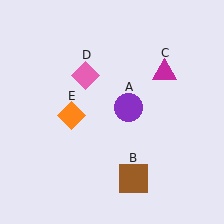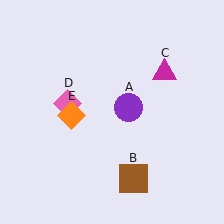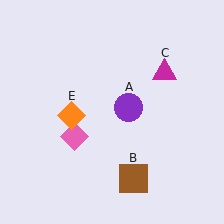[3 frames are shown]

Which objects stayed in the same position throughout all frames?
Purple circle (object A) and brown square (object B) and magenta triangle (object C) and orange diamond (object E) remained stationary.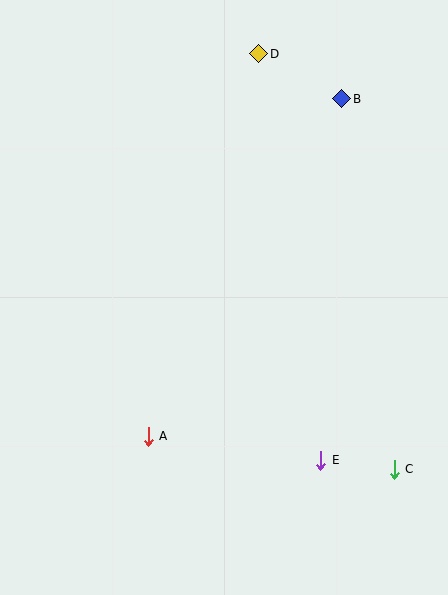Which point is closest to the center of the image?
Point A at (148, 436) is closest to the center.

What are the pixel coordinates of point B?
Point B is at (342, 99).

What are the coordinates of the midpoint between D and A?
The midpoint between D and A is at (204, 245).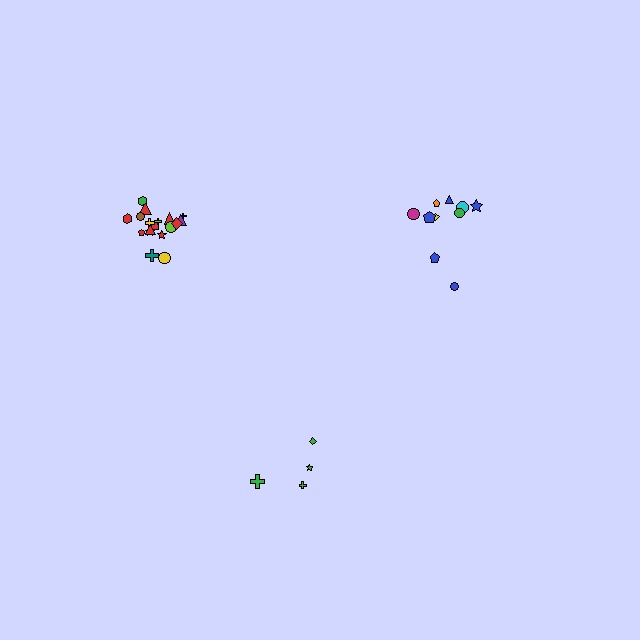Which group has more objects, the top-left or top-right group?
The top-left group.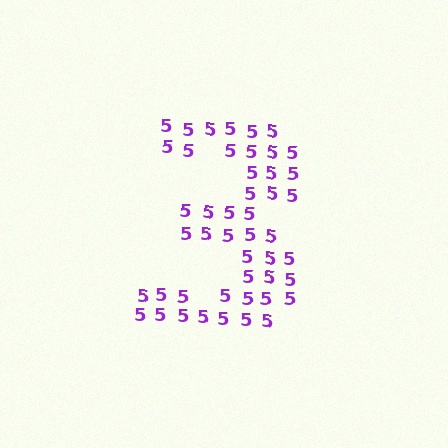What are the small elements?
The small elements are digit 5's.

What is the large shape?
The large shape is the digit 3.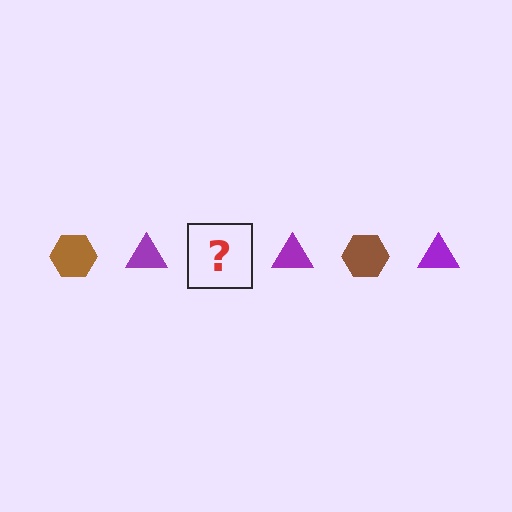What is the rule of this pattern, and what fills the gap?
The rule is that the pattern alternates between brown hexagon and purple triangle. The gap should be filled with a brown hexagon.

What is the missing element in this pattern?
The missing element is a brown hexagon.